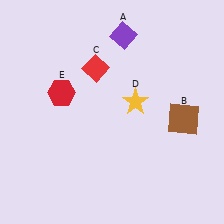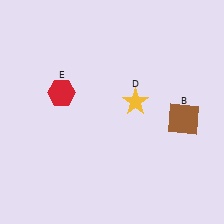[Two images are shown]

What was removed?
The purple diamond (A), the red diamond (C) were removed in Image 2.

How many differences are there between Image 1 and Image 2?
There are 2 differences between the two images.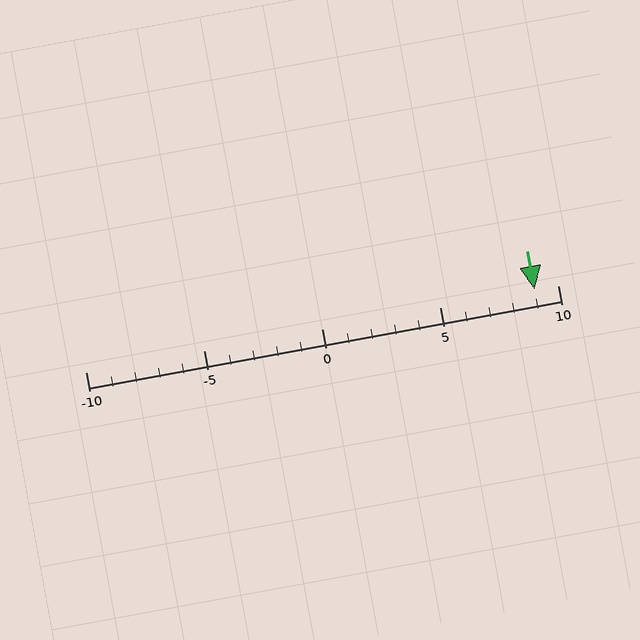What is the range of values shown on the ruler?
The ruler shows values from -10 to 10.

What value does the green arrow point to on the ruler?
The green arrow points to approximately 9.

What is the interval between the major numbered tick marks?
The major tick marks are spaced 5 units apart.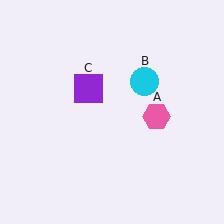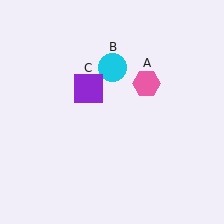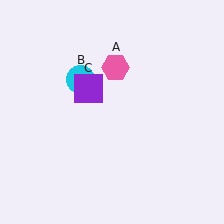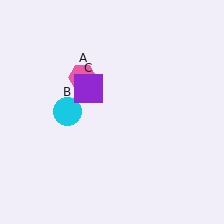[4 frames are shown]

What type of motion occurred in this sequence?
The pink hexagon (object A), cyan circle (object B) rotated counterclockwise around the center of the scene.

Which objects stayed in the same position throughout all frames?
Purple square (object C) remained stationary.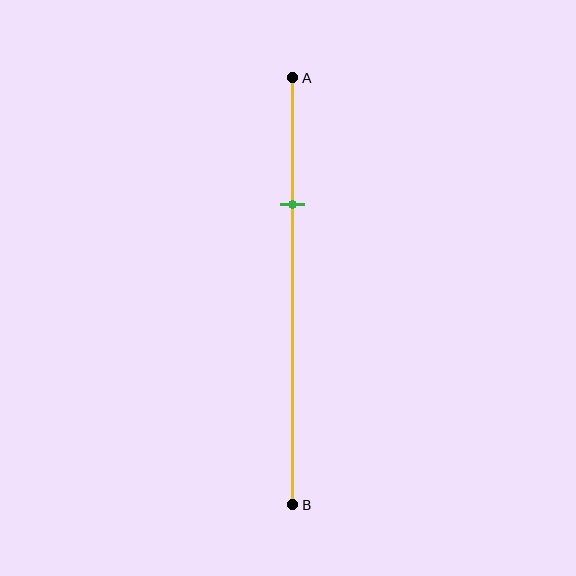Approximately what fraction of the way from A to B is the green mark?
The green mark is approximately 30% of the way from A to B.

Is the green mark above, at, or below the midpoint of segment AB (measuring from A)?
The green mark is above the midpoint of segment AB.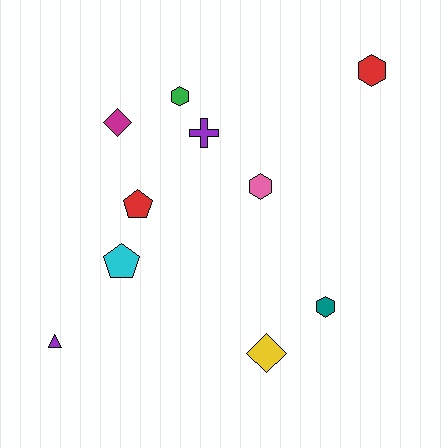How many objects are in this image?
There are 10 objects.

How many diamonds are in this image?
There are 2 diamonds.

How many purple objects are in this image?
There are 2 purple objects.